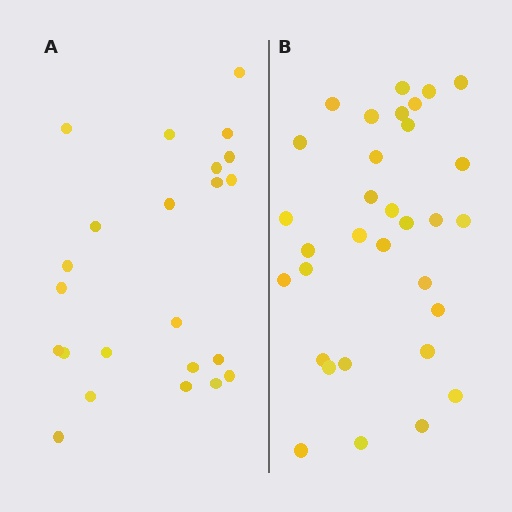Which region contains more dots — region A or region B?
Region B (the right region) has more dots.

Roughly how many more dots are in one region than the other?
Region B has roughly 8 or so more dots than region A.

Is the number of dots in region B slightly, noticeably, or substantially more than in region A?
Region B has noticeably more, but not dramatically so. The ratio is roughly 1.4 to 1.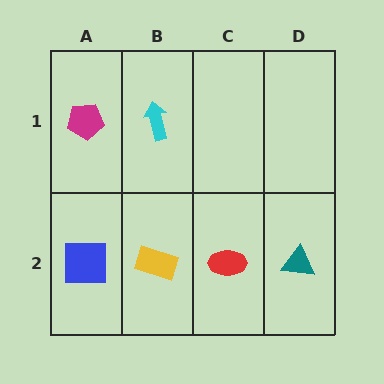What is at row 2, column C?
A red ellipse.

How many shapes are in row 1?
2 shapes.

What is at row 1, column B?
A cyan arrow.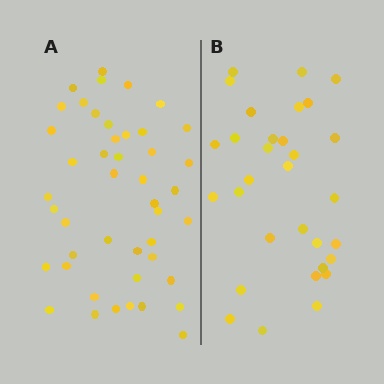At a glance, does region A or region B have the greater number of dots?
Region A (the left region) has more dots.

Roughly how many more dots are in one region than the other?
Region A has approximately 15 more dots than region B.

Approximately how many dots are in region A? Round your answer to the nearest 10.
About 40 dots. (The exact count is 45, which rounds to 40.)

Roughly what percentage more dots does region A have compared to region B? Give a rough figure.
About 45% more.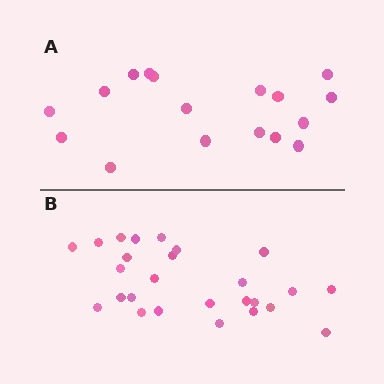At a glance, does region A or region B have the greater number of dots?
Region B (the bottom region) has more dots.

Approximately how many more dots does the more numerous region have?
Region B has roughly 8 or so more dots than region A.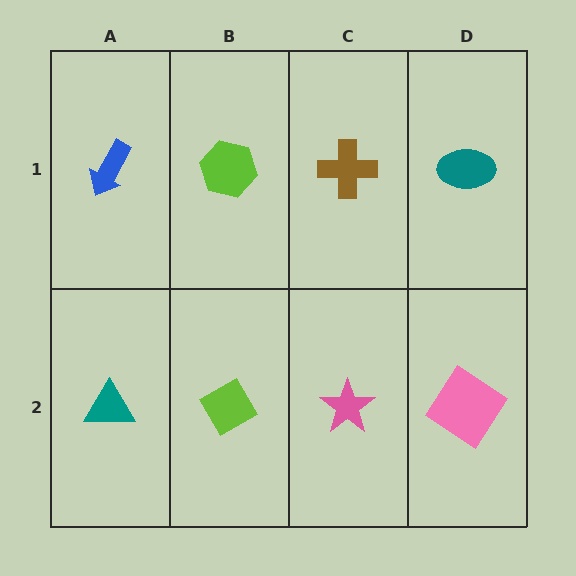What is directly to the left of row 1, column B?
A blue arrow.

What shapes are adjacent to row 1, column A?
A teal triangle (row 2, column A), a lime hexagon (row 1, column B).